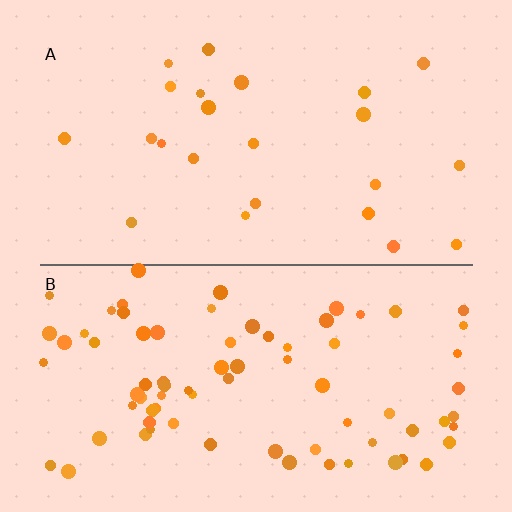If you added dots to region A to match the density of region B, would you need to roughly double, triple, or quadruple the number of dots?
Approximately triple.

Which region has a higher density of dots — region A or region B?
B (the bottom).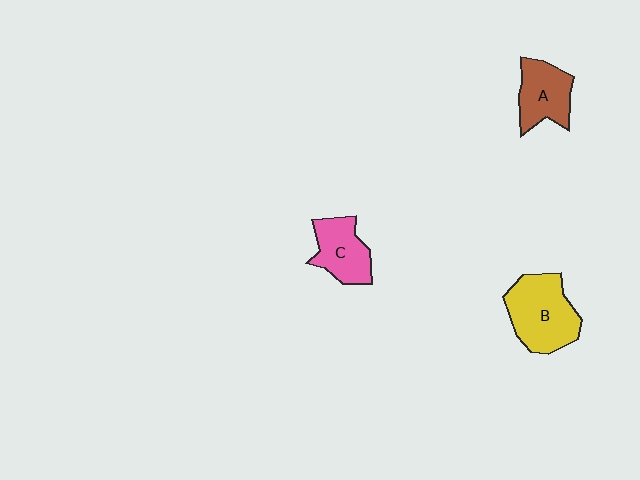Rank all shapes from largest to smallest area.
From largest to smallest: B (yellow), A (brown), C (pink).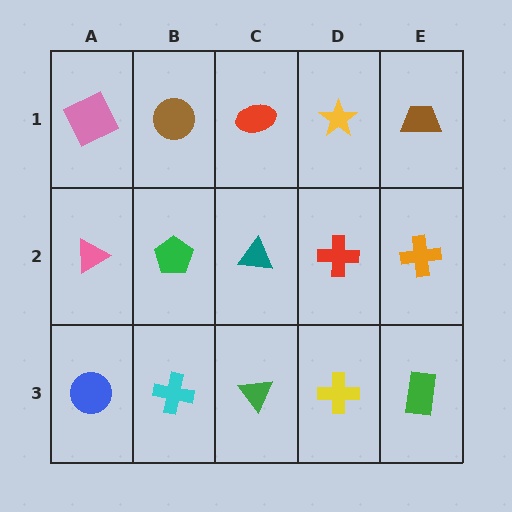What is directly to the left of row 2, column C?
A green pentagon.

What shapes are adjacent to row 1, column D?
A red cross (row 2, column D), a red ellipse (row 1, column C), a brown trapezoid (row 1, column E).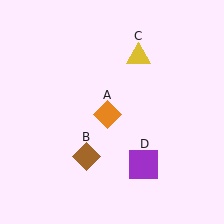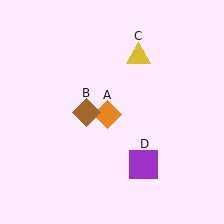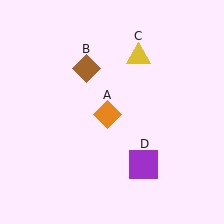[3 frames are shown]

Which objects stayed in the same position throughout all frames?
Orange diamond (object A) and yellow triangle (object C) and purple square (object D) remained stationary.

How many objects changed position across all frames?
1 object changed position: brown diamond (object B).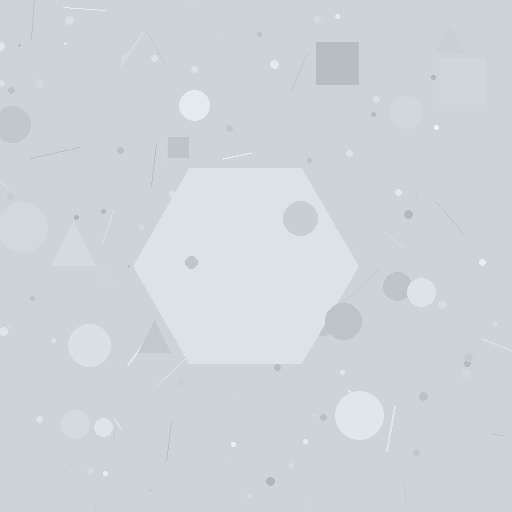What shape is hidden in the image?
A hexagon is hidden in the image.